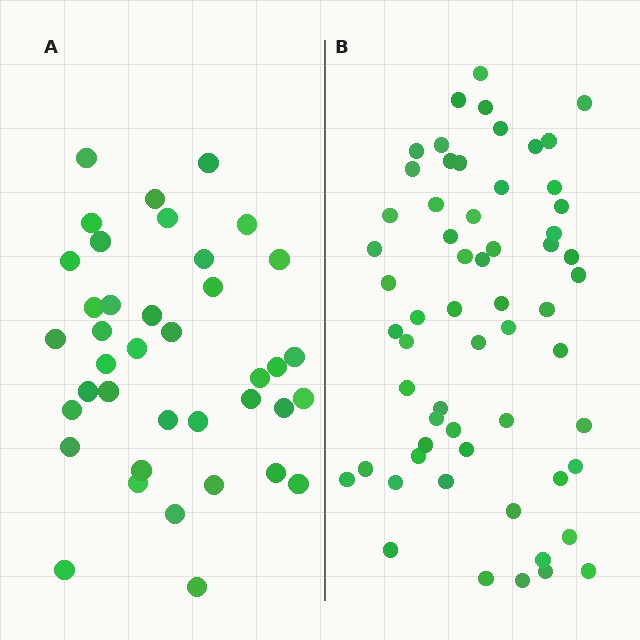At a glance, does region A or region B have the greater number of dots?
Region B (the right region) has more dots.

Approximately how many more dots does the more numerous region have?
Region B has approximately 20 more dots than region A.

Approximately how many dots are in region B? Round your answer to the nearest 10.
About 60 dots.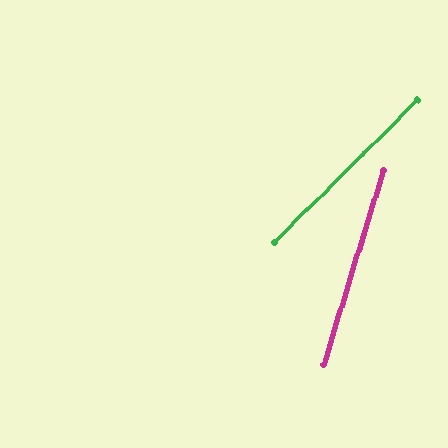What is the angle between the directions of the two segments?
Approximately 28 degrees.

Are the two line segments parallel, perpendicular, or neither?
Neither parallel nor perpendicular — they differ by about 28°.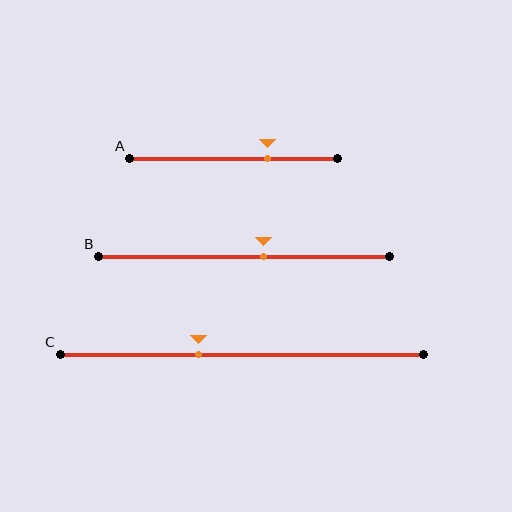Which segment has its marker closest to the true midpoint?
Segment B has its marker closest to the true midpoint.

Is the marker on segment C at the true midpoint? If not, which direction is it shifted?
No, the marker on segment C is shifted to the left by about 12% of the segment length.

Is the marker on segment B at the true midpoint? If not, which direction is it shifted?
No, the marker on segment B is shifted to the right by about 7% of the segment length.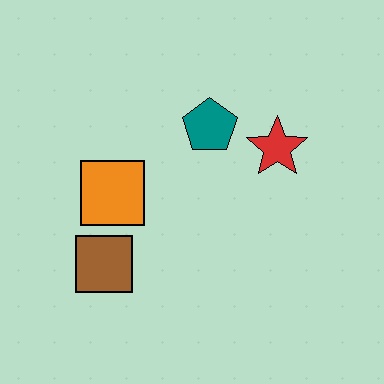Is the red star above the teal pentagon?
No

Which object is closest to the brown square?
The orange square is closest to the brown square.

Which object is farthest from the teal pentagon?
The brown square is farthest from the teal pentagon.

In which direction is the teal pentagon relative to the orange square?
The teal pentagon is to the right of the orange square.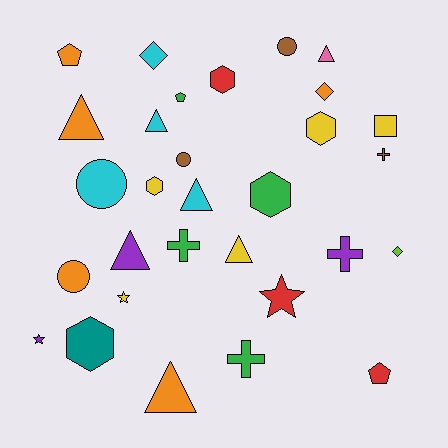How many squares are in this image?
There is 1 square.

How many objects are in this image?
There are 30 objects.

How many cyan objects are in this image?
There are 4 cyan objects.